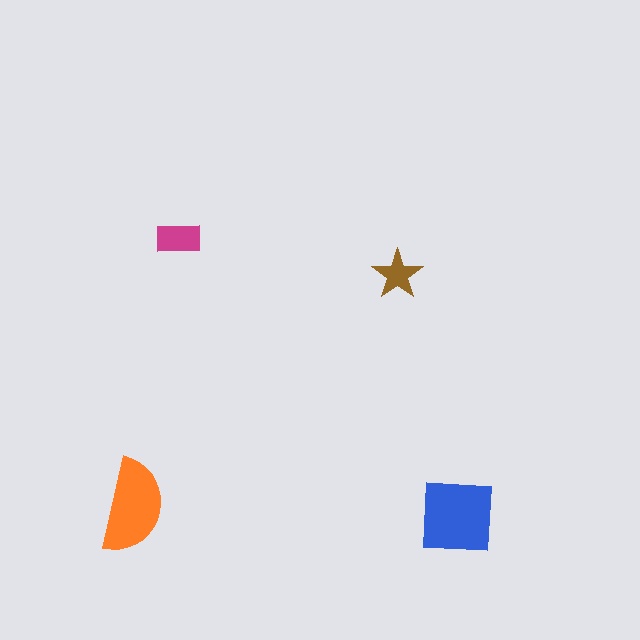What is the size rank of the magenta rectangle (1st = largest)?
3rd.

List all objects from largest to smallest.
The blue square, the orange semicircle, the magenta rectangle, the brown star.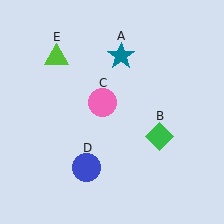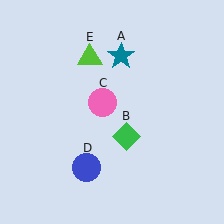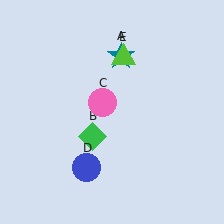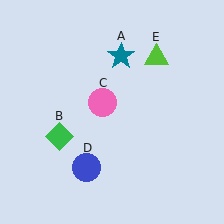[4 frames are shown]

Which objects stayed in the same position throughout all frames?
Teal star (object A) and pink circle (object C) and blue circle (object D) remained stationary.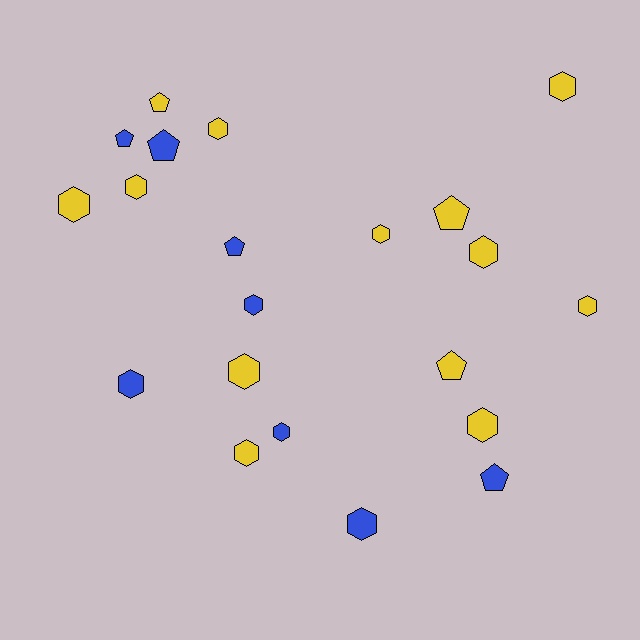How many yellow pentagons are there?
There are 3 yellow pentagons.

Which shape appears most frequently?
Hexagon, with 14 objects.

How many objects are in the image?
There are 21 objects.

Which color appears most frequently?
Yellow, with 13 objects.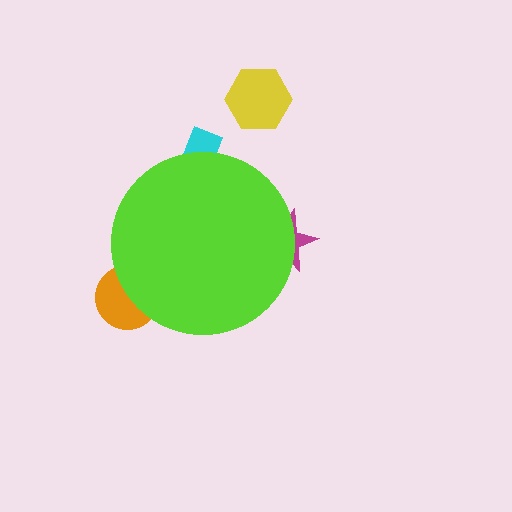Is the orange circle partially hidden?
Yes, the orange circle is partially hidden behind the lime circle.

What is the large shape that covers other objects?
A lime circle.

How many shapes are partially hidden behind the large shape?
3 shapes are partially hidden.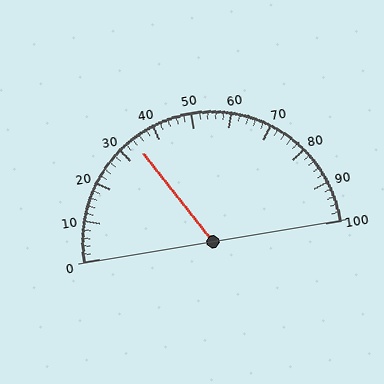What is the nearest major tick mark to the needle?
The nearest major tick mark is 30.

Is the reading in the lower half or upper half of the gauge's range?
The reading is in the lower half of the range (0 to 100).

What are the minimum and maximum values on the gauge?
The gauge ranges from 0 to 100.